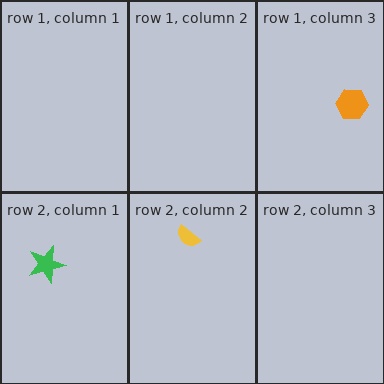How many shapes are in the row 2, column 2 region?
1.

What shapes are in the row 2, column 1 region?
The green star.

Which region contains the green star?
The row 2, column 1 region.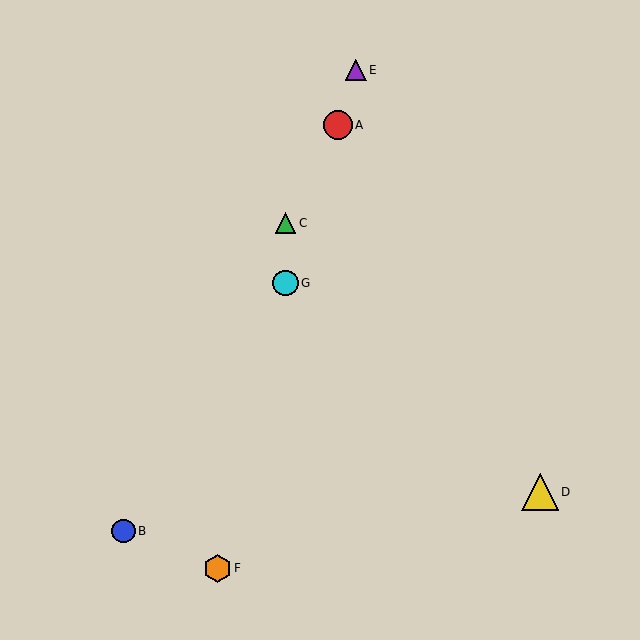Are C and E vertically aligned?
No, C is at x≈286 and E is at x≈356.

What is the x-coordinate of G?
Object G is at x≈286.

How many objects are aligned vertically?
2 objects (C, G) are aligned vertically.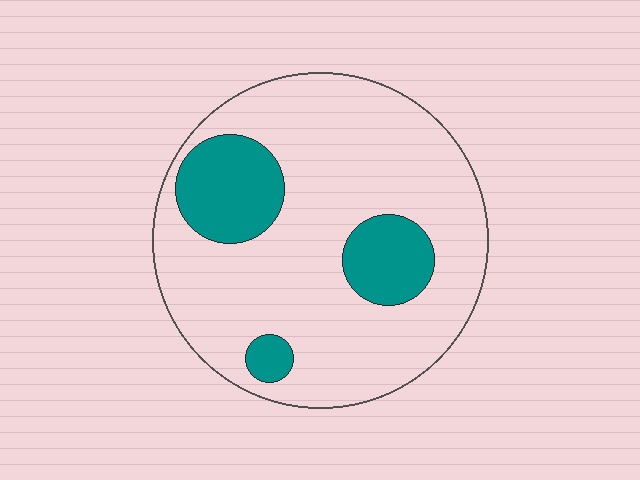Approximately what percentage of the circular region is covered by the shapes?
Approximately 20%.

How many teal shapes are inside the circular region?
3.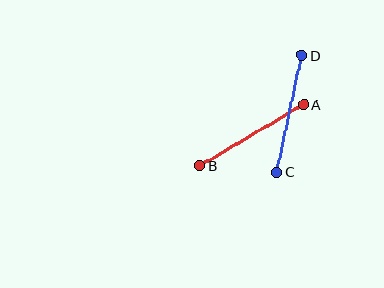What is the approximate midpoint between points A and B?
The midpoint is at approximately (252, 135) pixels.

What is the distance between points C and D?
The distance is approximately 119 pixels.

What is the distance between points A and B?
The distance is approximately 120 pixels.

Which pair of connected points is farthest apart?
Points A and B are farthest apart.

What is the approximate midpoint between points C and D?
The midpoint is at approximately (289, 114) pixels.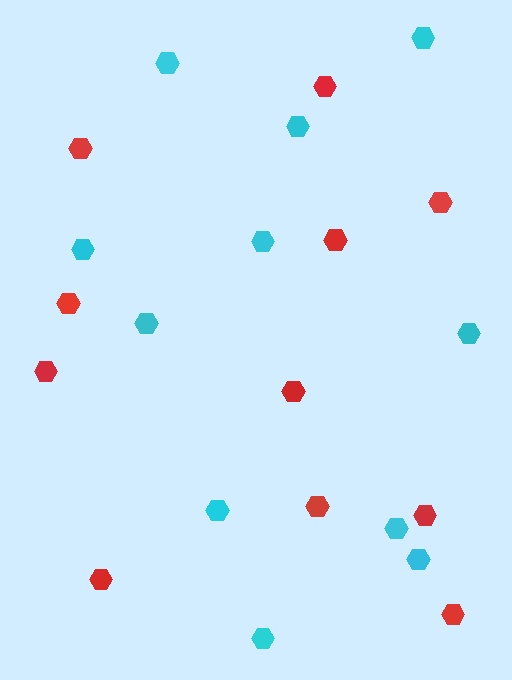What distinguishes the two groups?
There are 2 groups: one group of red hexagons (11) and one group of cyan hexagons (11).